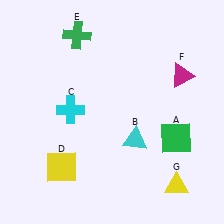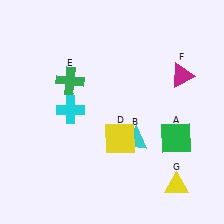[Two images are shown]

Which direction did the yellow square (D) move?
The yellow square (D) moved right.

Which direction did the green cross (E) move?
The green cross (E) moved down.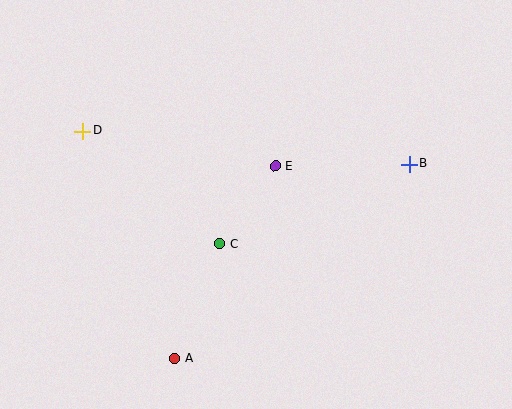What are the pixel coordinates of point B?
Point B is at (409, 164).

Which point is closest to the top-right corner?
Point B is closest to the top-right corner.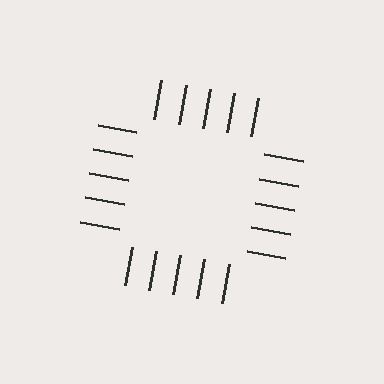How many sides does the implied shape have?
4 sides — the line-ends trace a square.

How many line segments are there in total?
20 — 5 along each of the 4 edges.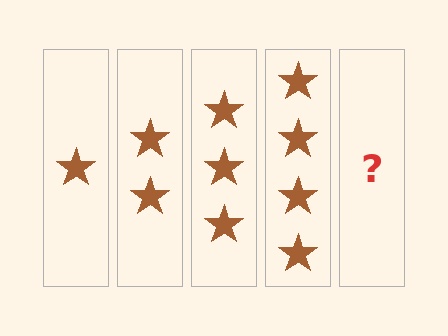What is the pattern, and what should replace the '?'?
The pattern is that each step adds one more star. The '?' should be 5 stars.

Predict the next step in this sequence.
The next step is 5 stars.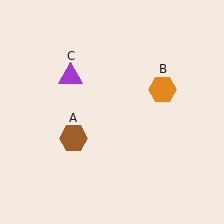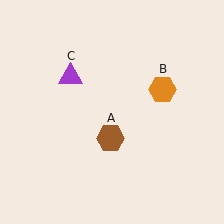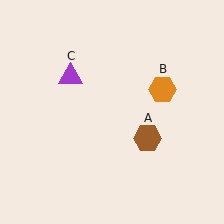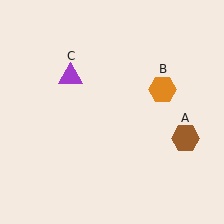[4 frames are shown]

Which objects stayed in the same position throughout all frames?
Orange hexagon (object B) and purple triangle (object C) remained stationary.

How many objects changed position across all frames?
1 object changed position: brown hexagon (object A).